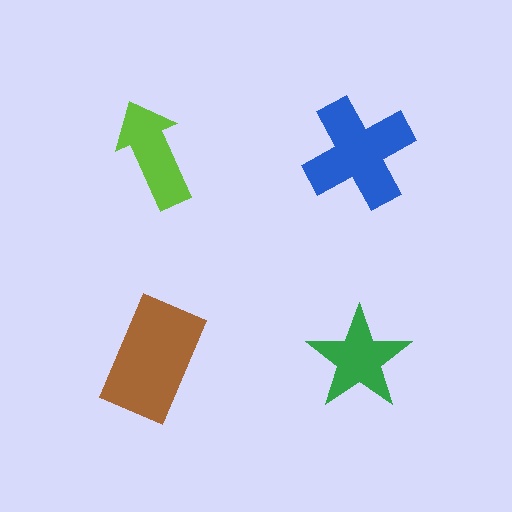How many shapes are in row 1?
2 shapes.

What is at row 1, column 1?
A lime arrow.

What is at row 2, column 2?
A green star.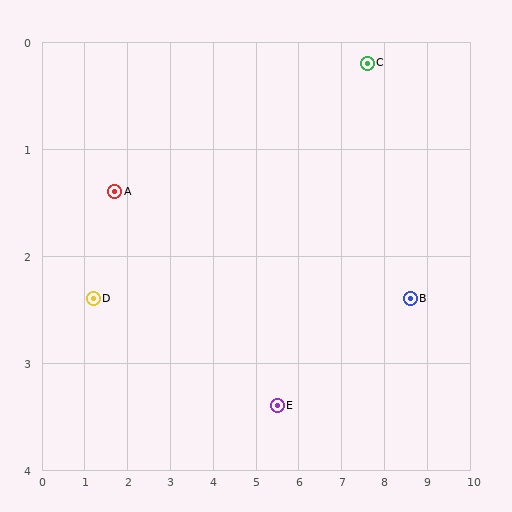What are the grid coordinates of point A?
Point A is at approximately (1.7, 1.4).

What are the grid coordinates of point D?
Point D is at approximately (1.2, 2.4).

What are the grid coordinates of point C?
Point C is at approximately (7.6, 0.2).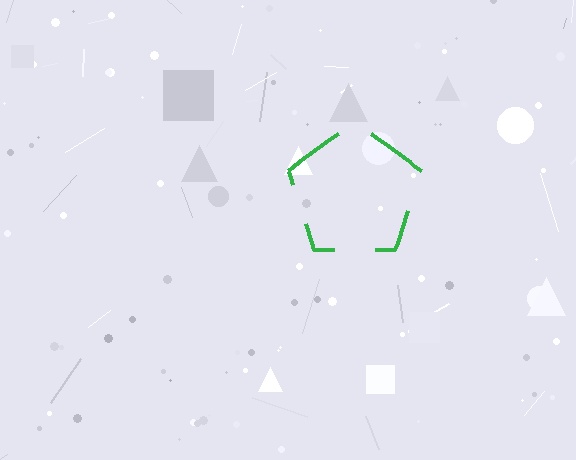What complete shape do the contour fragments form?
The contour fragments form a pentagon.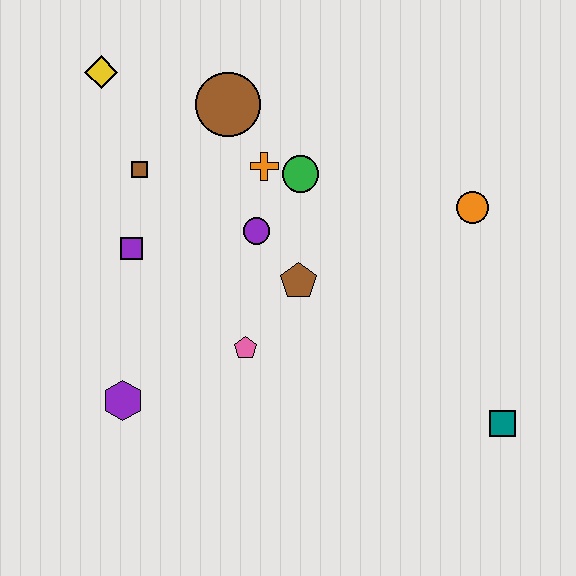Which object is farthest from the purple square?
The teal square is farthest from the purple square.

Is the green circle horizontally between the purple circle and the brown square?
No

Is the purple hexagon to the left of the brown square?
Yes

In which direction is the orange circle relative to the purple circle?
The orange circle is to the right of the purple circle.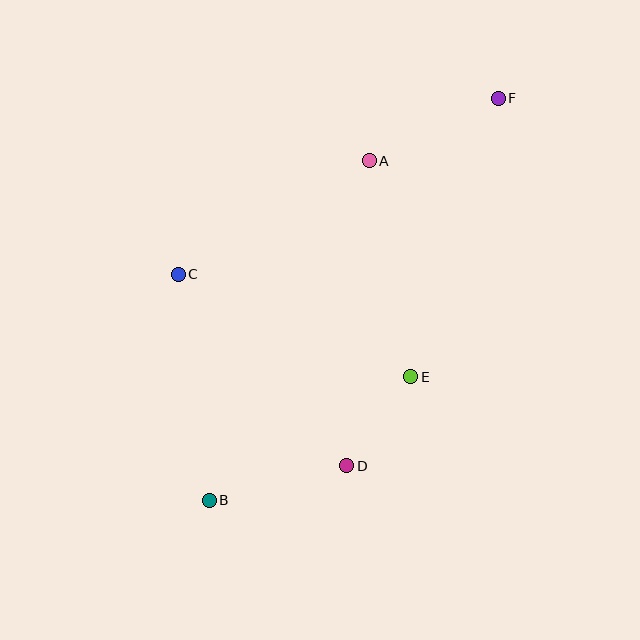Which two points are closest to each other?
Points D and E are closest to each other.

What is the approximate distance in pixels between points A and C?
The distance between A and C is approximately 223 pixels.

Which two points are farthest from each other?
Points B and F are farthest from each other.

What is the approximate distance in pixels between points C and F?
The distance between C and F is approximately 366 pixels.